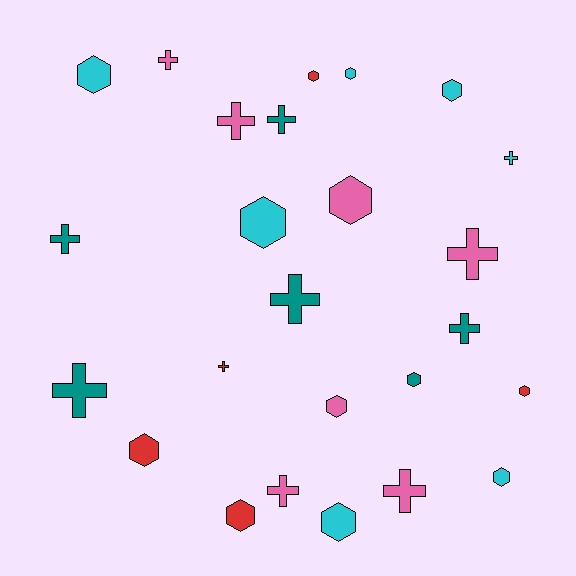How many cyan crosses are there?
There is 1 cyan cross.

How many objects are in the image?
There are 25 objects.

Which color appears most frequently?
Cyan, with 7 objects.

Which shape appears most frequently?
Hexagon, with 13 objects.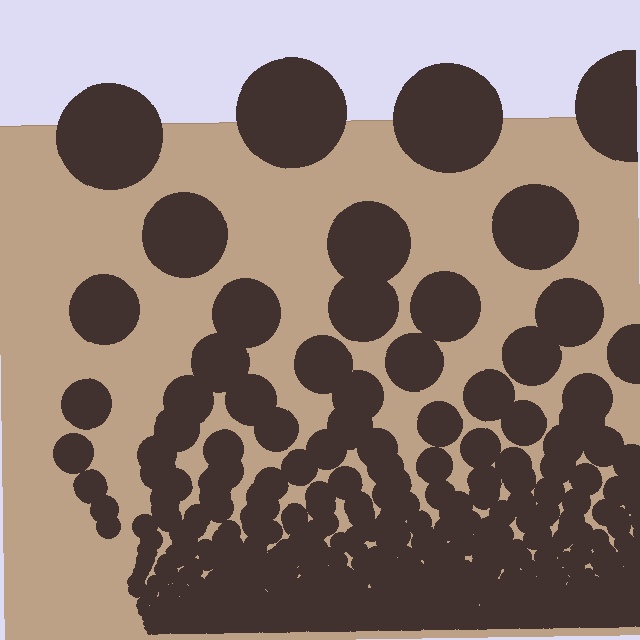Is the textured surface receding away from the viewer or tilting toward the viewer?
The surface appears to tilt toward the viewer. Texture elements get larger and sparser toward the top.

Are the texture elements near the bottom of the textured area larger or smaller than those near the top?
Smaller. The gradient is inverted — elements near the bottom are smaller and denser.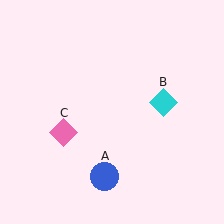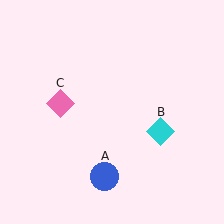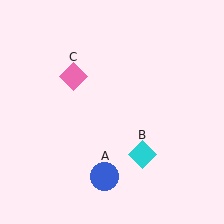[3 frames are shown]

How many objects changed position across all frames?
2 objects changed position: cyan diamond (object B), pink diamond (object C).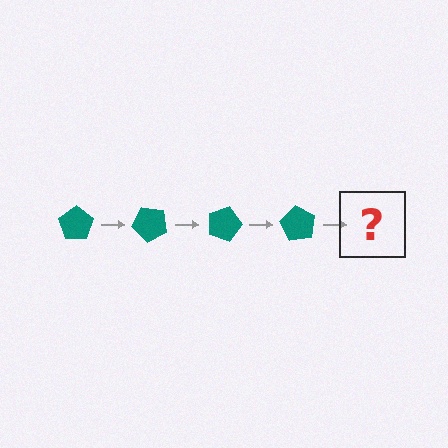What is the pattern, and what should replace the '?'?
The pattern is that the pentagon rotates 45 degrees each step. The '?' should be a teal pentagon rotated 180 degrees.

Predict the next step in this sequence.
The next step is a teal pentagon rotated 180 degrees.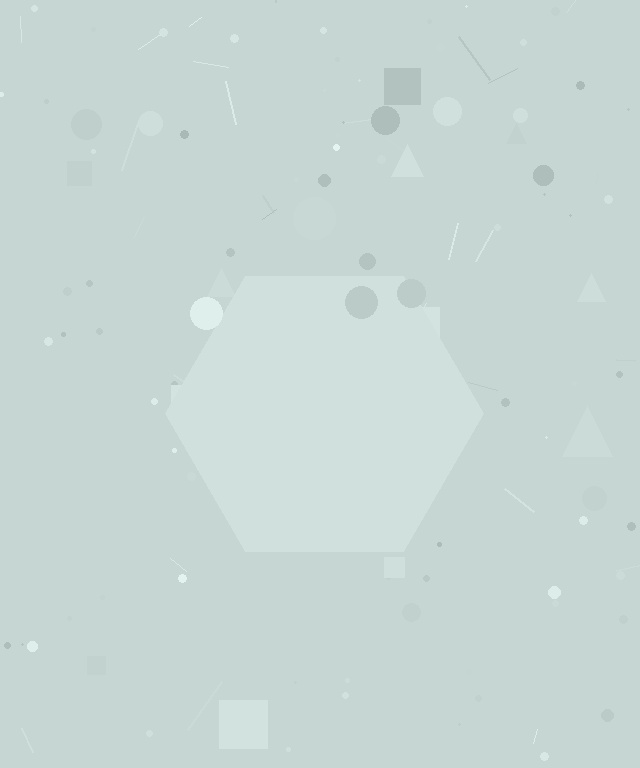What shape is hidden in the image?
A hexagon is hidden in the image.